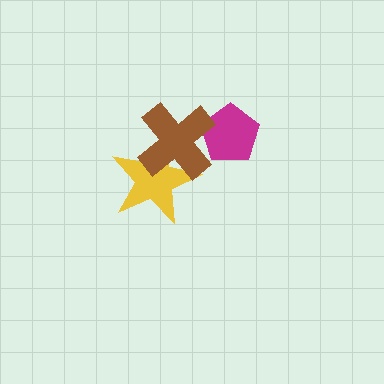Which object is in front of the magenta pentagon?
The brown cross is in front of the magenta pentagon.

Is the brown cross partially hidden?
No, no other shape covers it.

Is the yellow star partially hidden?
Yes, it is partially covered by another shape.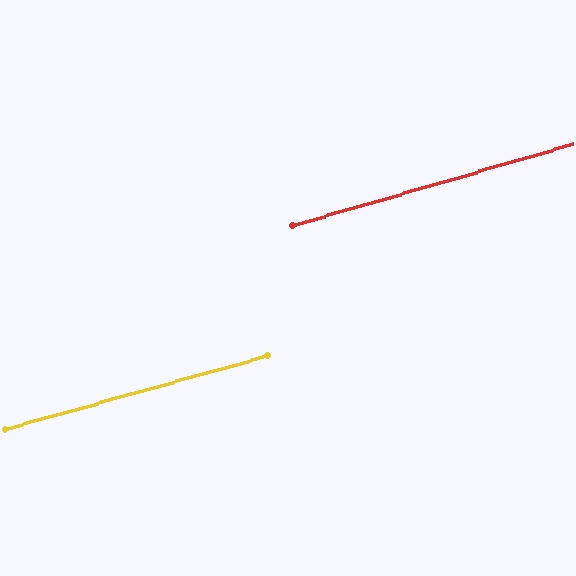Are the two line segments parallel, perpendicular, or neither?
Parallel — their directions differ by only 0.5°.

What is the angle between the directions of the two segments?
Approximately 0 degrees.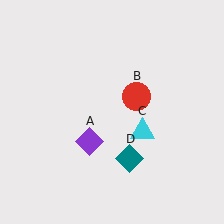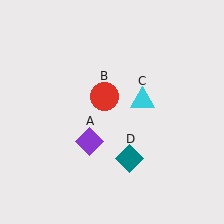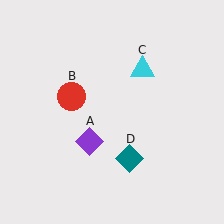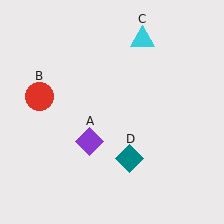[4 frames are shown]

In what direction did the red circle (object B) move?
The red circle (object B) moved left.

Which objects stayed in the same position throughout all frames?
Purple diamond (object A) and teal diamond (object D) remained stationary.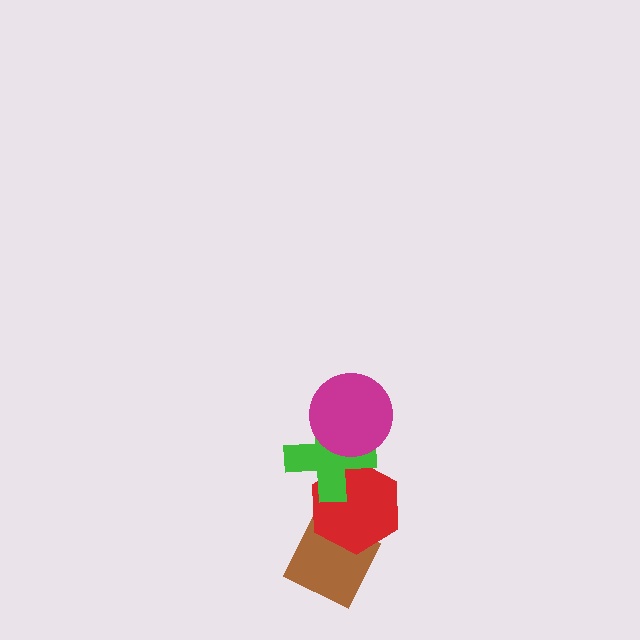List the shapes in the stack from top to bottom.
From top to bottom: the magenta circle, the green cross, the red hexagon, the brown diamond.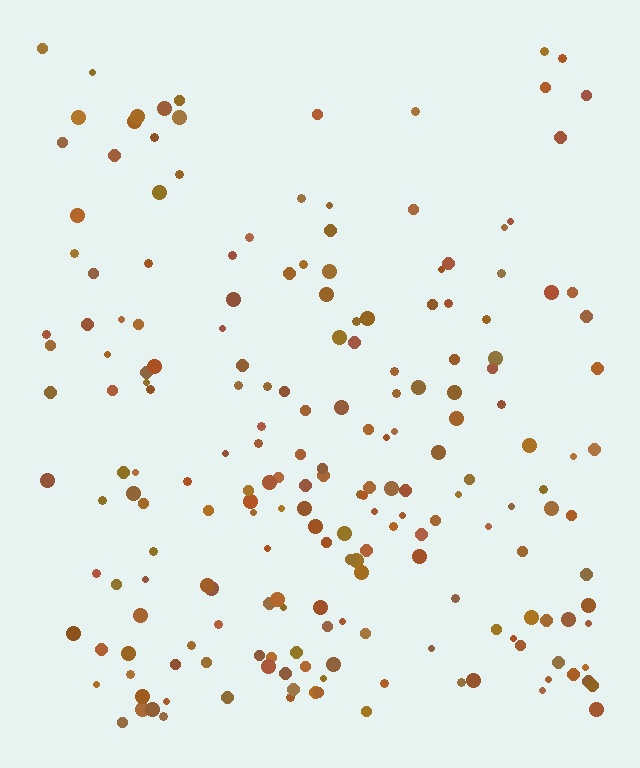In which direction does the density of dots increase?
From top to bottom, with the bottom side densest.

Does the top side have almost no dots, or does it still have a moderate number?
Still a moderate number, just noticeably fewer than the bottom.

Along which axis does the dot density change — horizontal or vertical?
Vertical.